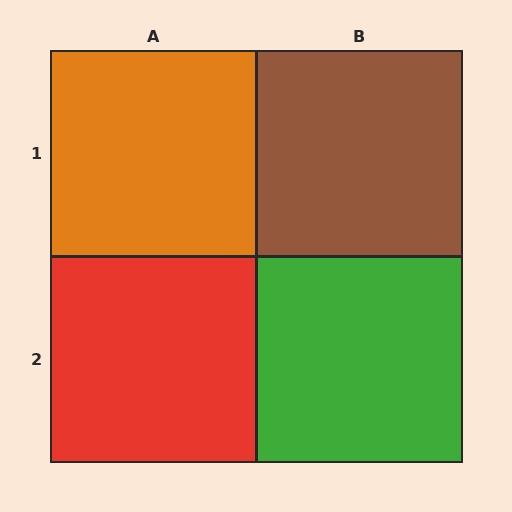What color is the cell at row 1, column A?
Orange.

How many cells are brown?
1 cell is brown.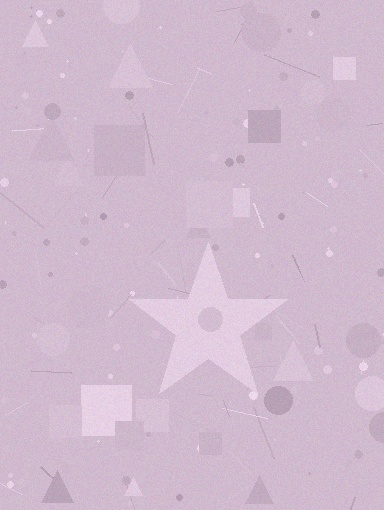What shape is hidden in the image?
A star is hidden in the image.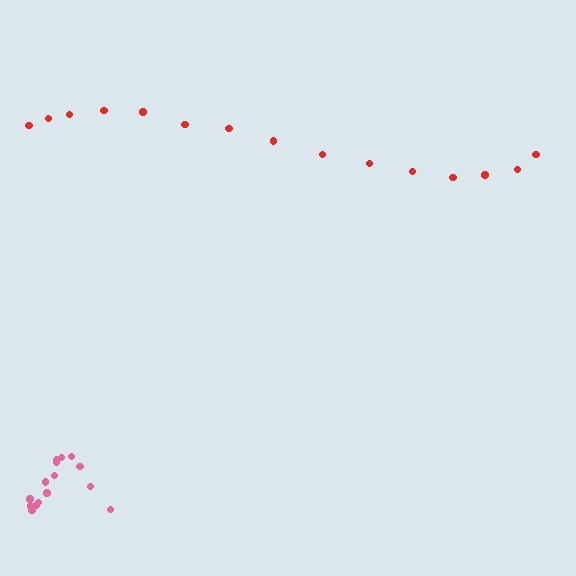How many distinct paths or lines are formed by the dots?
There are 2 distinct paths.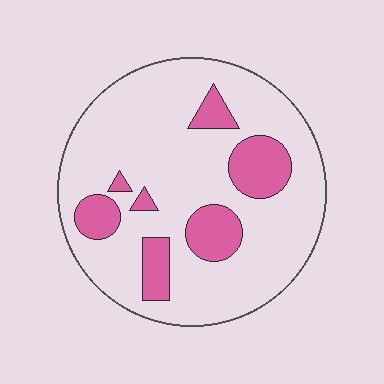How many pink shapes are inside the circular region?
7.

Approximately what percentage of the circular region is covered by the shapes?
Approximately 20%.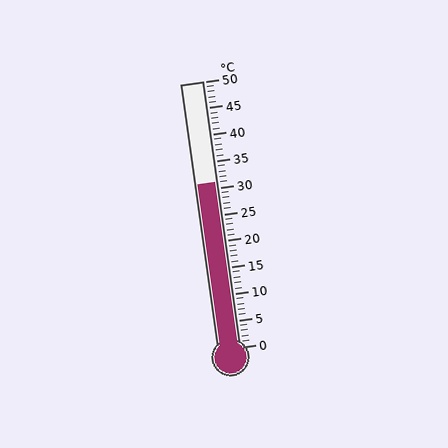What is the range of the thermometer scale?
The thermometer scale ranges from 0°C to 50°C.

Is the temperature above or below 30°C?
The temperature is above 30°C.